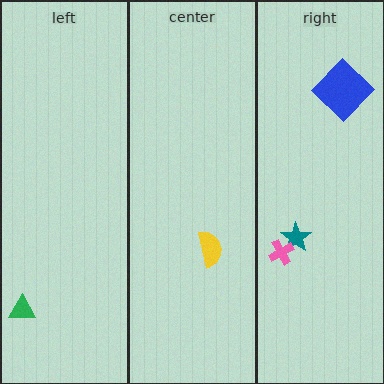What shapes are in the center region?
The yellow semicircle.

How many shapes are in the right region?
3.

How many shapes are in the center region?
1.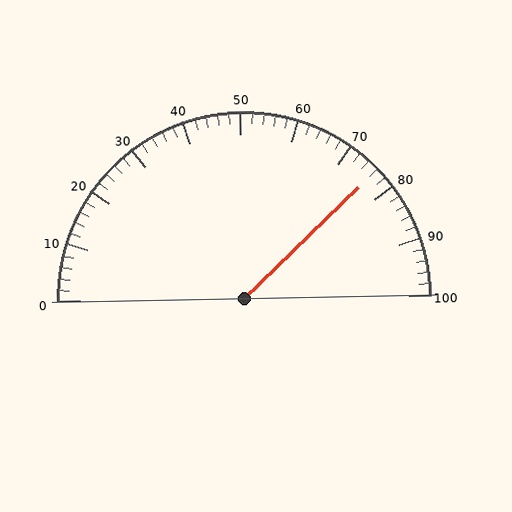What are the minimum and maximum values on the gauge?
The gauge ranges from 0 to 100.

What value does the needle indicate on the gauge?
The needle indicates approximately 76.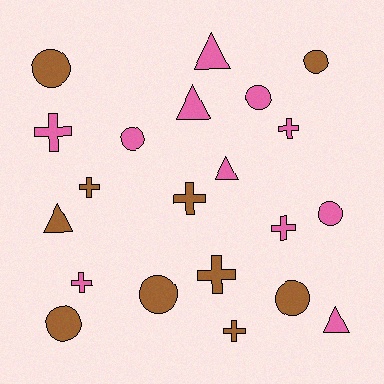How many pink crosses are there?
There are 4 pink crosses.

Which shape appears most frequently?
Cross, with 8 objects.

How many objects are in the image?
There are 21 objects.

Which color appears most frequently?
Pink, with 11 objects.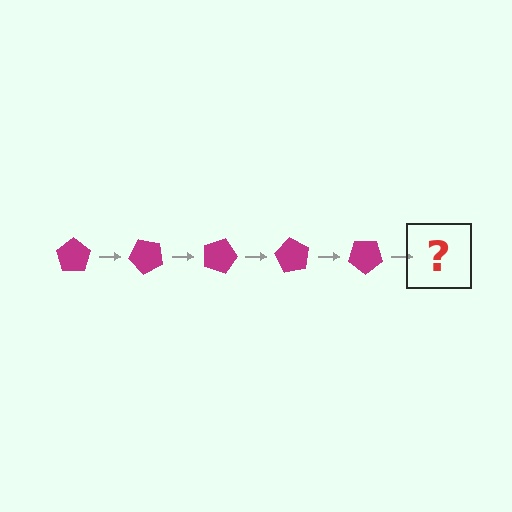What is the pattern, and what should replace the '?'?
The pattern is that the pentagon rotates 45 degrees each step. The '?' should be a magenta pentagon rotated 225 degrees.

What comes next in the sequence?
The next element should be a magenta pentagon rotated 225 degrees.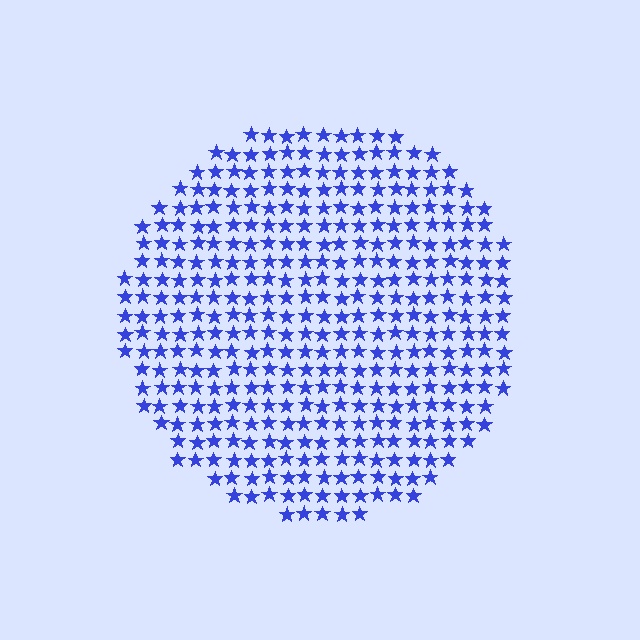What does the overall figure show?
The overall figure shows a circle.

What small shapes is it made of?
It is made of small stars.